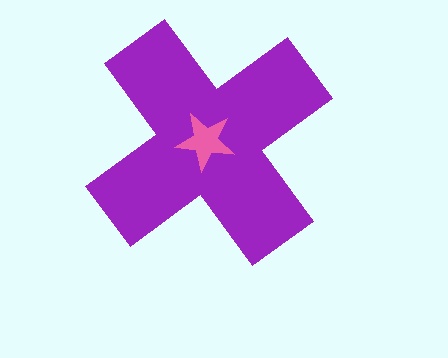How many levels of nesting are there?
2.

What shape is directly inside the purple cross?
The pink star.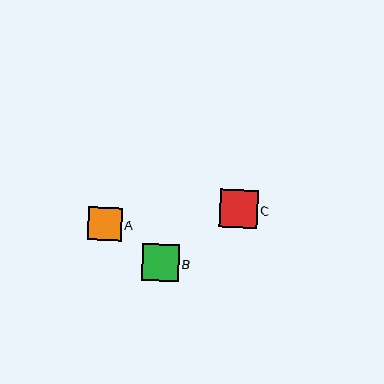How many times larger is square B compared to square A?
Square B is approximately 1.1 times the size of square A.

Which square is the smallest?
Square A is the smallest with a size of approximately 33 pixels.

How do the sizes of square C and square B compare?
Square C and square B are approximately the same size.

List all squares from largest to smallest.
From largest to smallest: C, B, A.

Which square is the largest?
Square C is the largest with a size of approximately 38 pixels.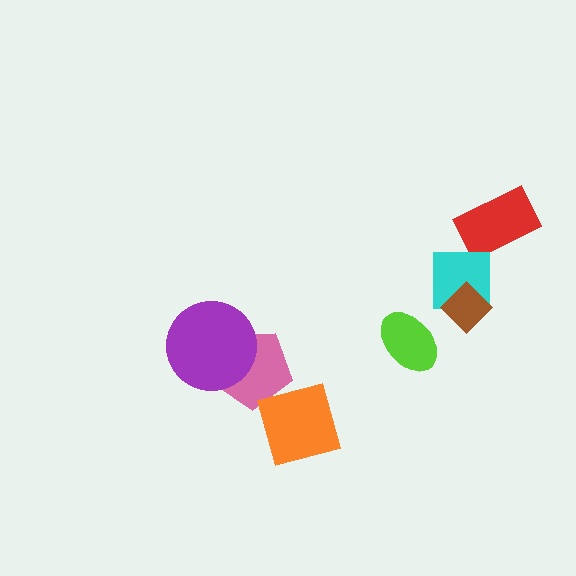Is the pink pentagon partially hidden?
Yes, it is partially covered by another shape.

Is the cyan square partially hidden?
Yes, it is partially covered by another shape.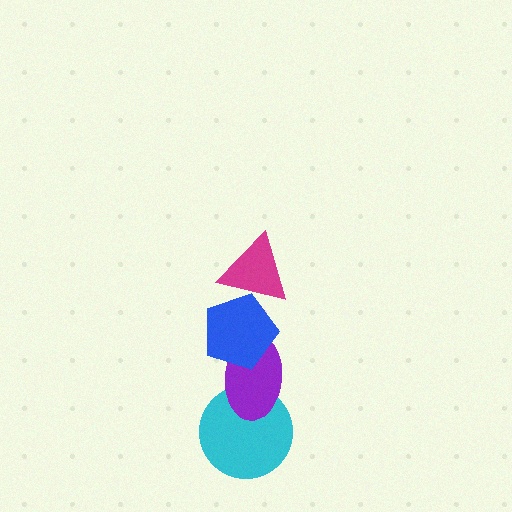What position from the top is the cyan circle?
The cyan circle is 4th from the top.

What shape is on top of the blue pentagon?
The magenta triangle is on top of the blue pentagon.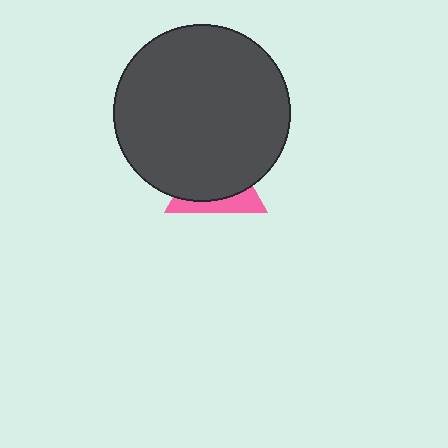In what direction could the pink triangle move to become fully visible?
The pink triangle could move down. That would shift it out from behind the dark gray circle entirely.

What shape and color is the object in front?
The object in front is a dark gray circle.